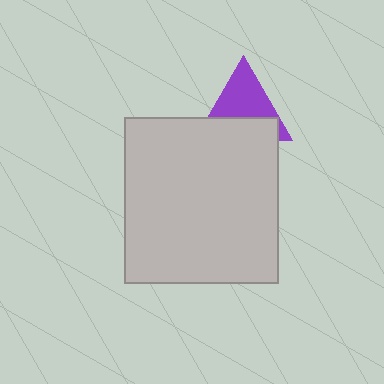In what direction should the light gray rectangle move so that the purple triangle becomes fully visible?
The light gray rectangle should move down. That is the shortest direction to clear the overlap and leave the purple triangle fully visible.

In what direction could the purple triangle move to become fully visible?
The purple triangle could move up. That would shift it out from behind the light gray rectangle entirely.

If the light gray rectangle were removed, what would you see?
You would see the complete purple triangle.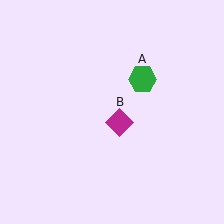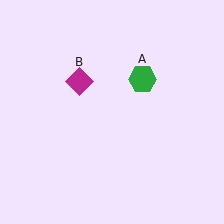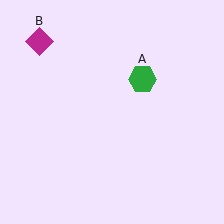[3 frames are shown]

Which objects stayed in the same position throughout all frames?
Green hexagon (object A) remained stationary.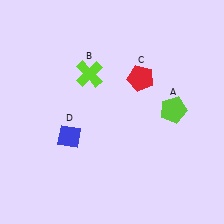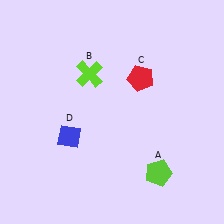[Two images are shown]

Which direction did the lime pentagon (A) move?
The lime pentagon (A) moved down.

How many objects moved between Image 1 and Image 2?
1 object moved between the two images.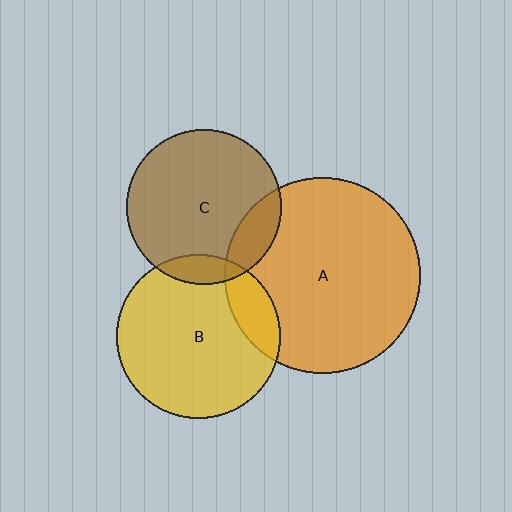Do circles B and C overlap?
Yes.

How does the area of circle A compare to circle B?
Approximately 1.4 times.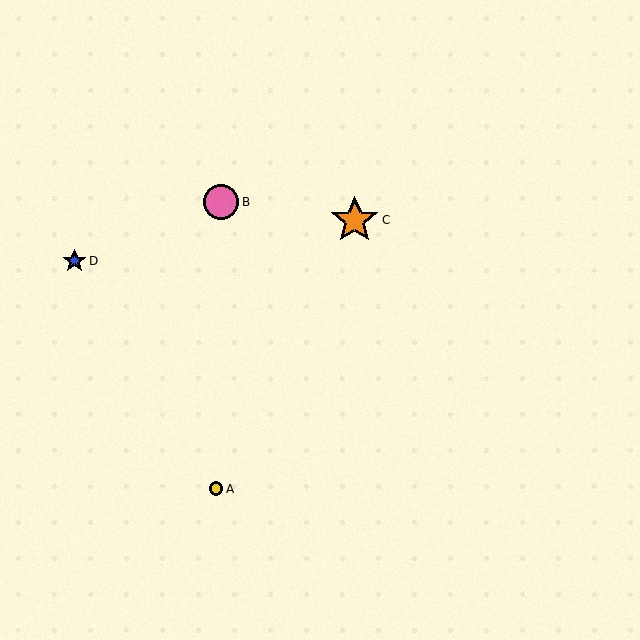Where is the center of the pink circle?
The center of the pink circle is at (221, 202).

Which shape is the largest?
The orange star (labeled C) is the largest.